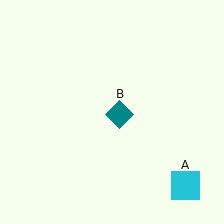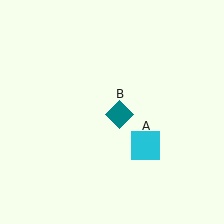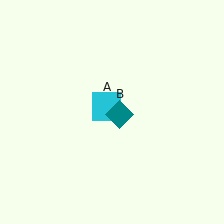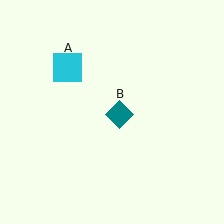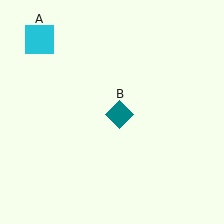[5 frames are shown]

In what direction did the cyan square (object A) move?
The cyan square (object A) moved up and to the left.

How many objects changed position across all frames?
1 object changed position: cyan square (object A).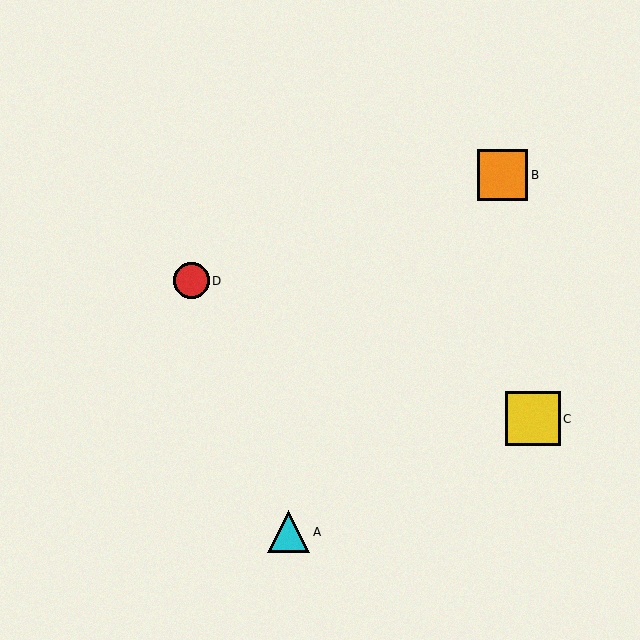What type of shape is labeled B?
Shape B is an orange square.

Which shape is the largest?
The yellow square (labeled C) is the largest.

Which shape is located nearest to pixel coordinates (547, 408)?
The yellow square (labeled C) at (533, 419) is nearest to that location.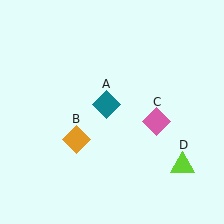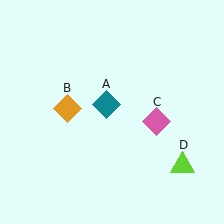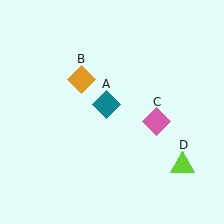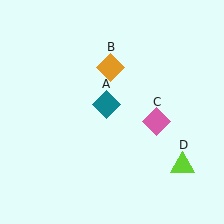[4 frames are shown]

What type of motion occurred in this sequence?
The orange diamond (object B) rotated clockwise around the center of the scene.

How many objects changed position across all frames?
1 object changed position: orange diamond (object B).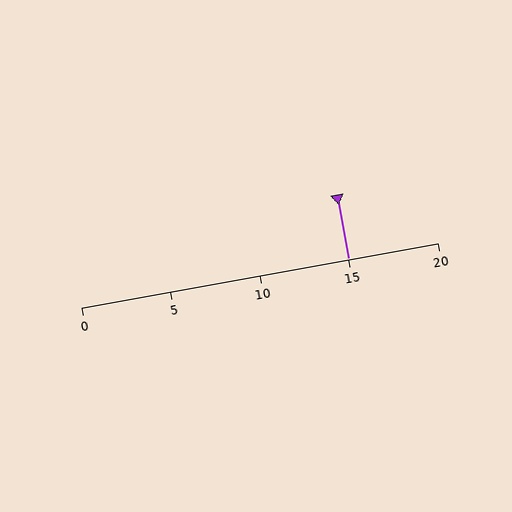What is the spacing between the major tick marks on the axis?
The major ticks are spaced 5 apart.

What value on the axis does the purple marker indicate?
The marker indicates approximately 15.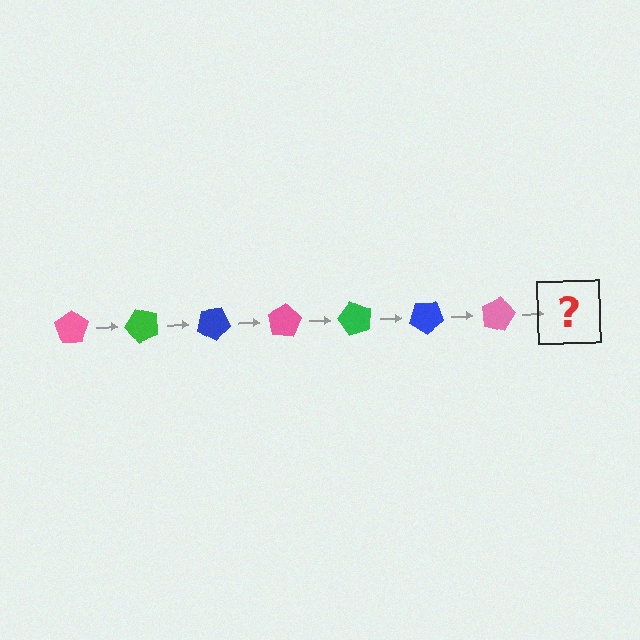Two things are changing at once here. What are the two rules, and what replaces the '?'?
The two rules are that it rotates 50 degrees each step and the color cycles through pink, green, and blue. The '?' should be a green pentagon, rotated 350 degrees from the start.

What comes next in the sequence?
The next element should be a green pentagon, rotated 350 degrees from the start.